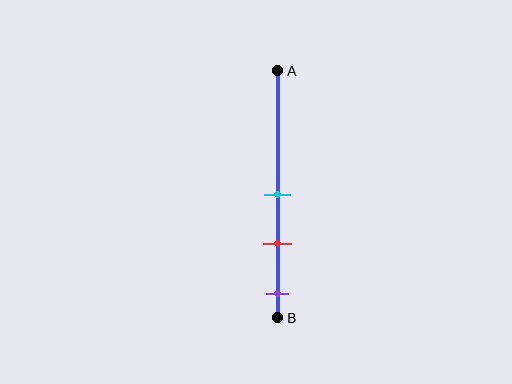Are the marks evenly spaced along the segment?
Yes, the marks are approximately evenly spaced.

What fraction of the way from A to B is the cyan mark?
The cyan mark is approximately 50% (0.5) of the way from A to B.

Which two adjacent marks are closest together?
The cyan and red marks are the closest adjacent pair.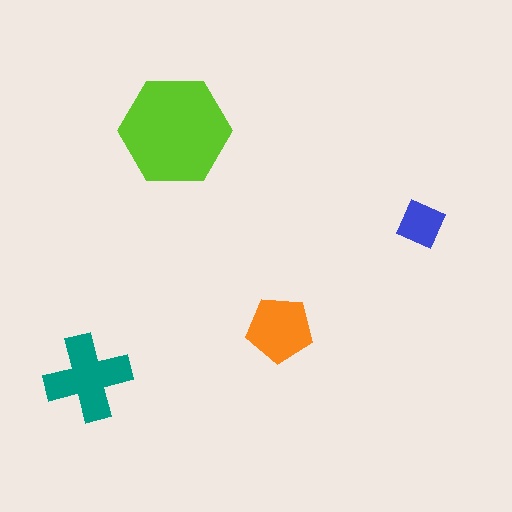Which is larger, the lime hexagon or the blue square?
The lime hexagon.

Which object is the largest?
The lime hexagon.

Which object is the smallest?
The blue square.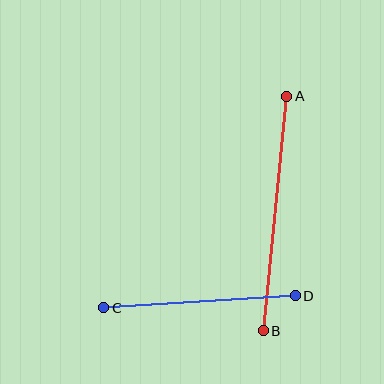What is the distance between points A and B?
The distance is approximately 236 pixels.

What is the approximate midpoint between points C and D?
The midpoint is at approximately (199, 302) pixels.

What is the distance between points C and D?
The distance is approximately 192 pixels.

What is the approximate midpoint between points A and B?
The midpoint is at approximately (275, 214) pixels.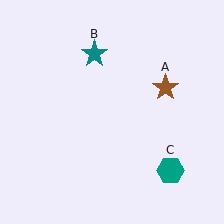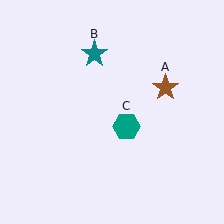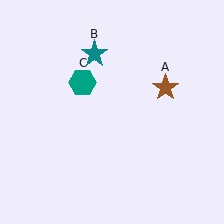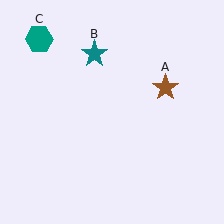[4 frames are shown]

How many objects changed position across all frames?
1 object changed position: teal hexagon (object C).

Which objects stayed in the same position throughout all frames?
Brown star (object A) and teal star (object B) remained stationary.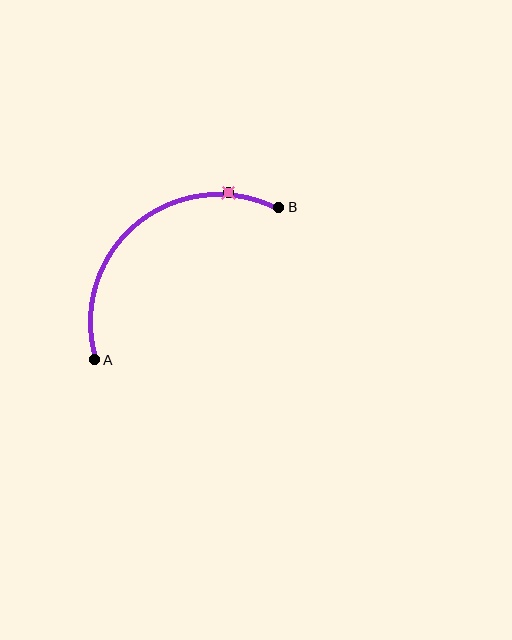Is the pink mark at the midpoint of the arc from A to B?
No. The pink mark lies on the arc but is closer to endpoint B. The arc midpoint would be at the point on the curve equidistant along the arc from both A and B.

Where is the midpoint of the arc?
The arc midpoint is the point on the curve farthest from the straight line joining A and B. It sits above and to the left of that line.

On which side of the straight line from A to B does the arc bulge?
The arc bulges above and to the left of the straight line connecting A and B.